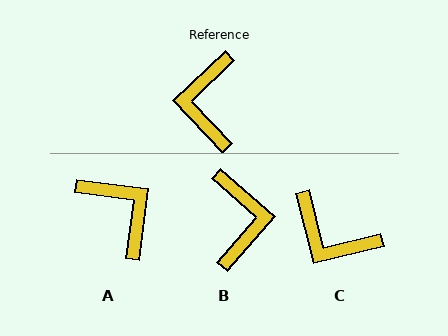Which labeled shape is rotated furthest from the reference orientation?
B, about 175 degrees away.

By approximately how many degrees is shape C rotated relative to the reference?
Approximately 60 degrees counter-clockwise.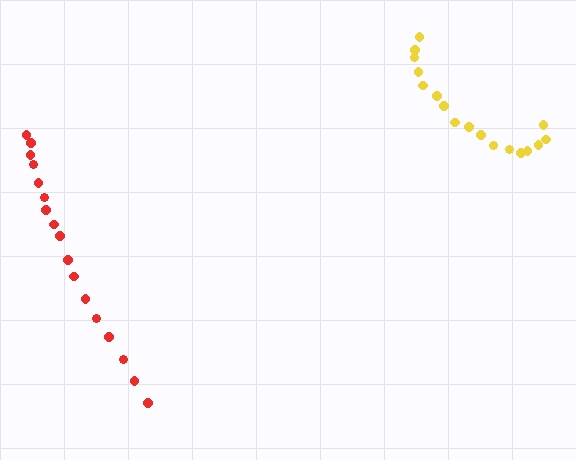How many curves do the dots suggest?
There are 2 distinct paths.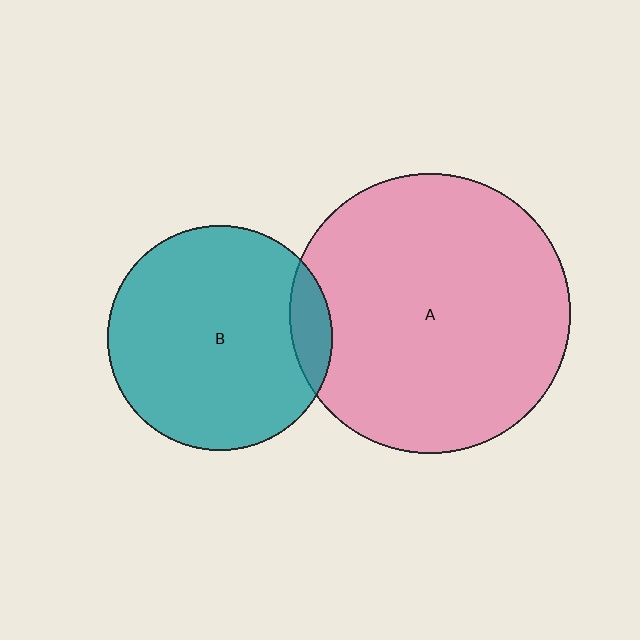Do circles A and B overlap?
Yes.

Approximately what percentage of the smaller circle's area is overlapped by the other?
Approximately 10%.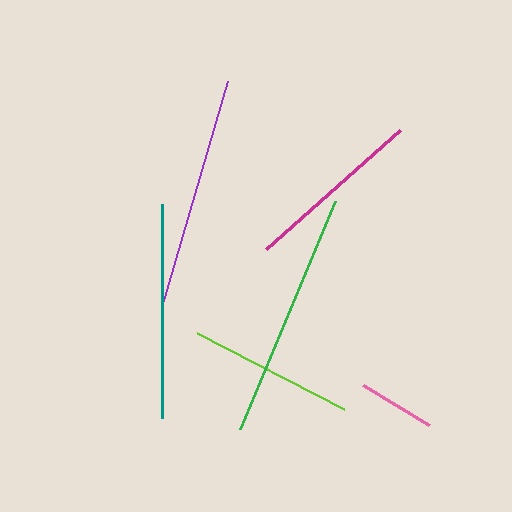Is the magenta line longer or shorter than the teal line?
The teal line is longer than the magenta line.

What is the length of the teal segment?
The teal segment is approximately 214 pixels long.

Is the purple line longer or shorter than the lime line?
The purple line is longer than the lime line.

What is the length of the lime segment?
The lime segment is approximately 165 pixels long.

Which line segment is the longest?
The green line is the longest at approximately 247 pixels.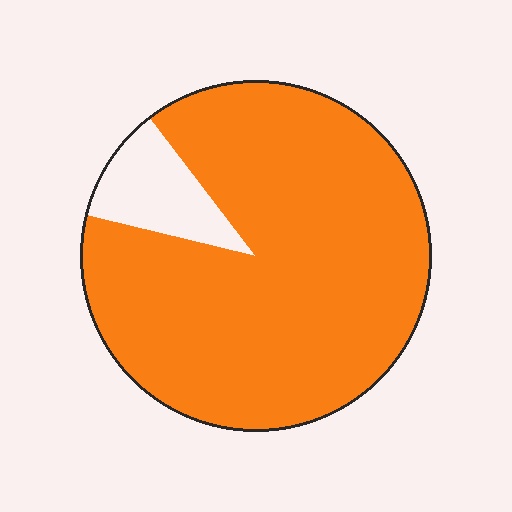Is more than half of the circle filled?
Yes.